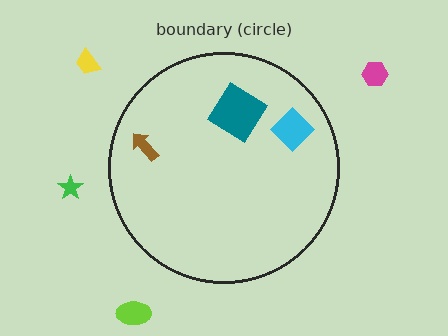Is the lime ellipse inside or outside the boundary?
Outside.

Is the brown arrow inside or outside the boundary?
Inside.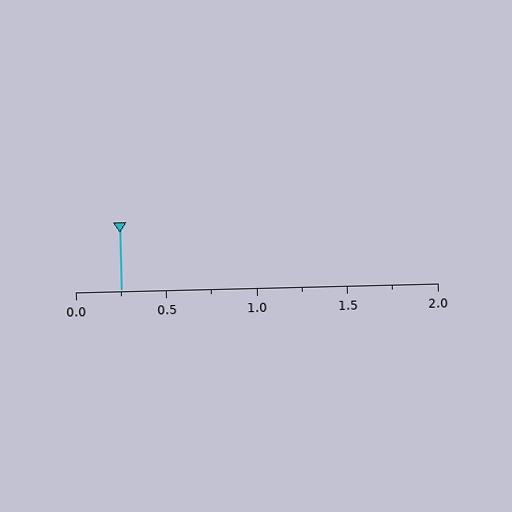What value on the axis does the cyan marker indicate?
The marker indicates approximately 0.25.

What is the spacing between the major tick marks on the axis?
The major ticks are spaced 0.5 apart.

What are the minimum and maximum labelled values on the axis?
The axis runs from 0.0 to 2.0.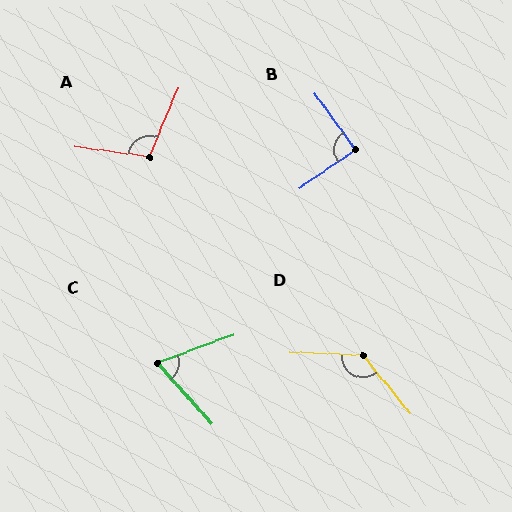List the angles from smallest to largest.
C (69°), B (89°), A (105°), D (131°).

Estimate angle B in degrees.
Approximately 89 degrees.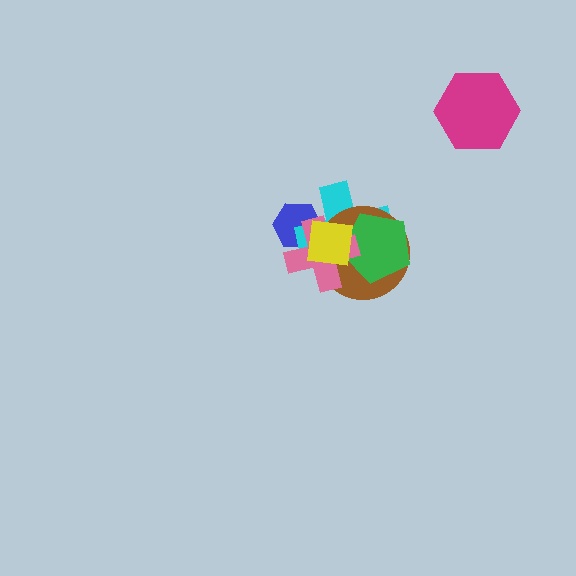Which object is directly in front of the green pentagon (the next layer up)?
The pink cross is directly in front of the green pentagon.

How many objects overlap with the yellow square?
5 objects overlap with the yellow square.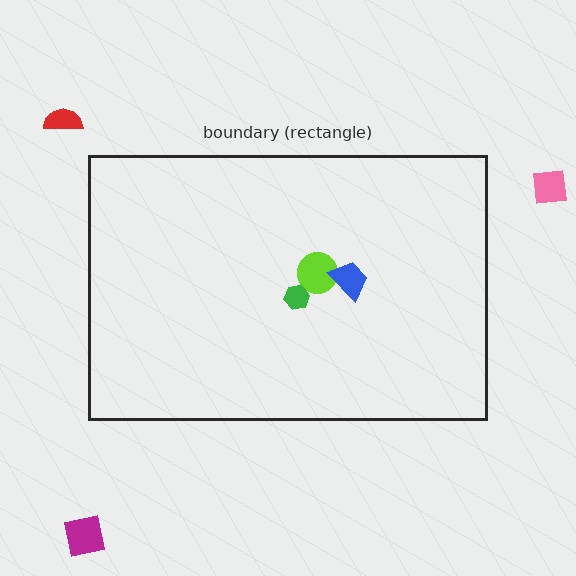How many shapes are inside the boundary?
3 inside, 3 outside.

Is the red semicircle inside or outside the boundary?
Outside.